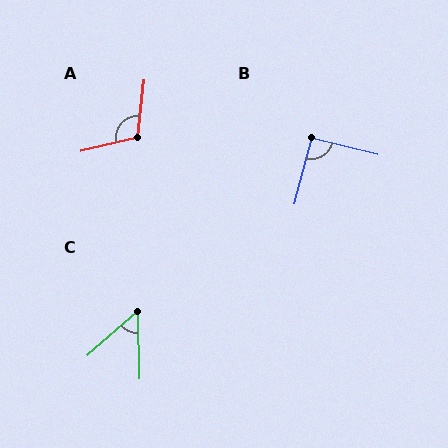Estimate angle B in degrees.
Approximately 92 degrees.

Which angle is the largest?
A, at approximately 110 degrees.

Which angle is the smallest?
C, at approximately 50 degrees.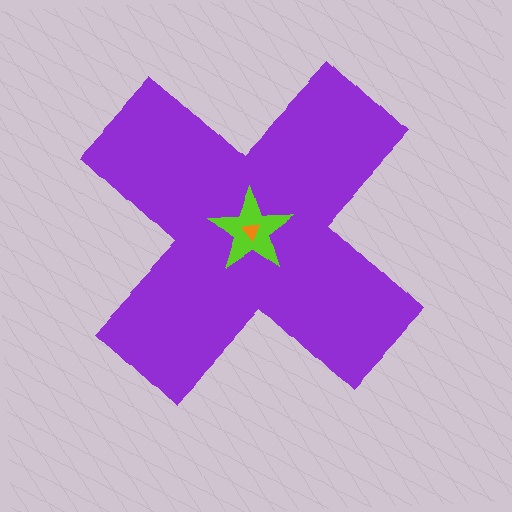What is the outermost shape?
The purple cross.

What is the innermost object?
The orange triangle.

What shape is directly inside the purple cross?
The lime star.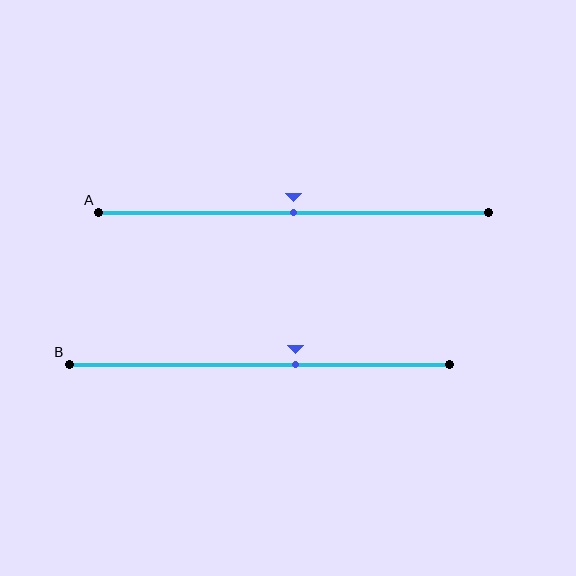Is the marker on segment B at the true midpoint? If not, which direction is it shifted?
No, the marker on segment B is shifted to the right by about 10% of the segment length.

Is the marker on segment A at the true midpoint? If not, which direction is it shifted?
Yes, the marker on segment A is at the true midpoint.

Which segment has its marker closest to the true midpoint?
Segment A has its marker closest to the true midpoint.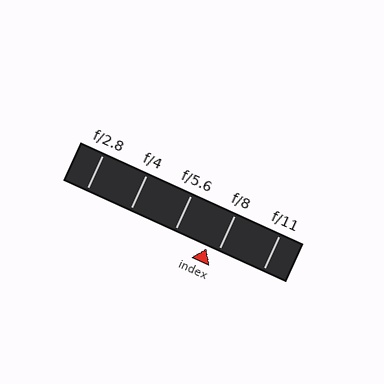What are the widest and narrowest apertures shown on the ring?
The widest aperture shown is f/2.8 and the narrowest is f/11.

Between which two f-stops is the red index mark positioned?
The index mark is between f/5.6 and f/8.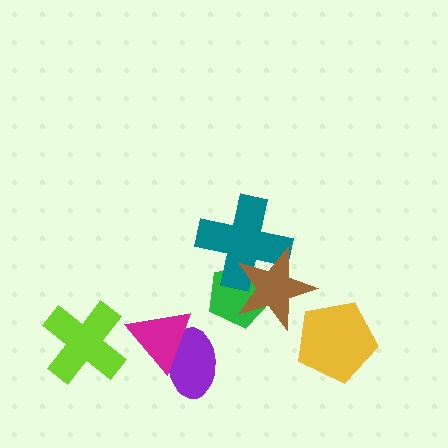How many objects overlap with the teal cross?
2 objects overlap with the teal cross.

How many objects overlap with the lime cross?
0 objects overlap with the lime cross.